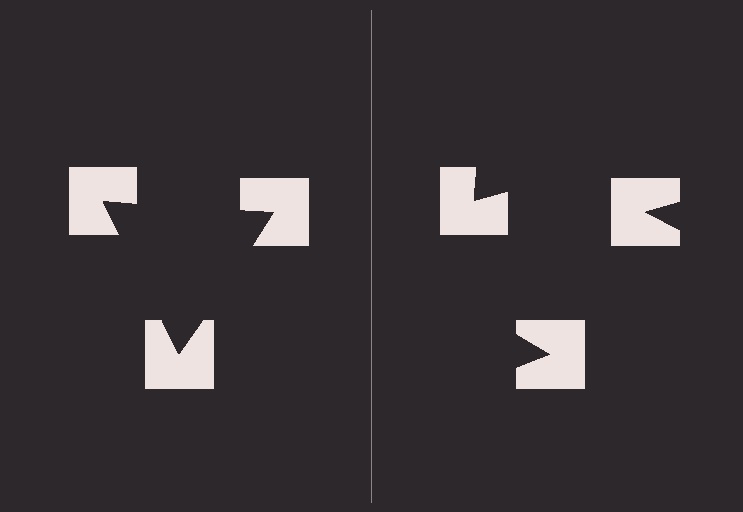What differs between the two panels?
The notched squares are positioned identically on both sides; only the wedge orientations differ. On the left they align to a triangle; on the right they are misaligned.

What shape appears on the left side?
An illusory triangle.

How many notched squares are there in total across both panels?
6 — 3 on each side.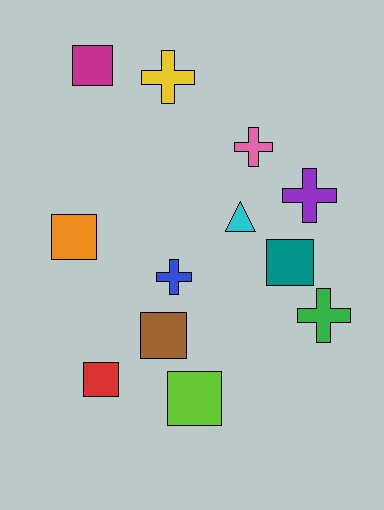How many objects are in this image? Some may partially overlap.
There are 12 objects.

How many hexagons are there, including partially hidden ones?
There are no hexagons.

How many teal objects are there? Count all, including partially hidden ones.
There is 1 teal object.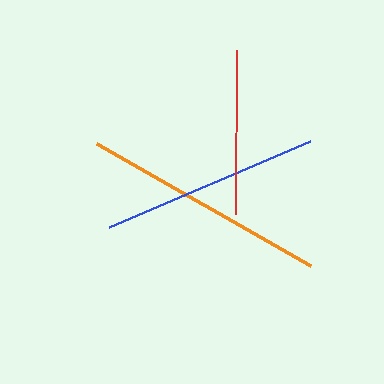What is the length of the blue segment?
The blue segment is approximately 219 pixels long.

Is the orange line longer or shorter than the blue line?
The orange line is longer than the blue line.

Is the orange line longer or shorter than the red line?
The orange line is longer than the red line.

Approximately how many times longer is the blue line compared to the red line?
The blue line is approximately 1.3 times the length of the red line.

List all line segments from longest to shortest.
From longest to shortest: orange, blue, red.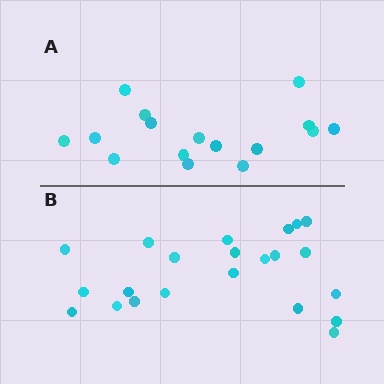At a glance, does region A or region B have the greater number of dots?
Region B (the bottom region) has more dots.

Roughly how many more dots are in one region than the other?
Region B has about 6 more dots than region A.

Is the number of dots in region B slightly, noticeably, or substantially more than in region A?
Region B has noticeably more, but not dramatically so. The ratio is roughly 1.4 to 1.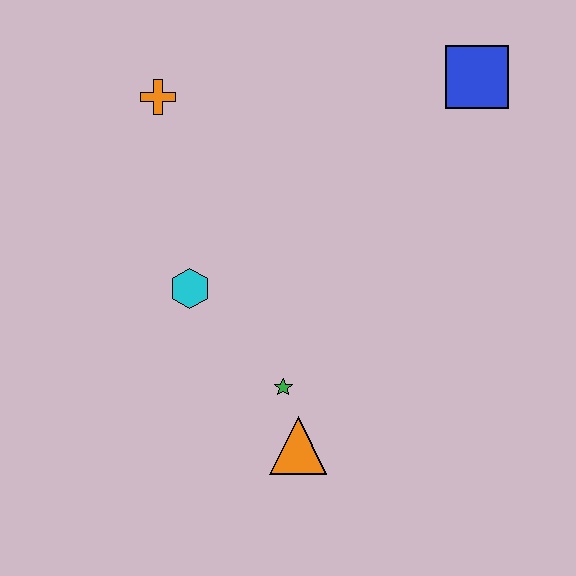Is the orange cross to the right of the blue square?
No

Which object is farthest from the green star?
The blue square is farthest from the green star.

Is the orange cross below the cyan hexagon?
No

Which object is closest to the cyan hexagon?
The green star is closest to the cyan hexagon.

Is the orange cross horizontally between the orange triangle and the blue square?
No